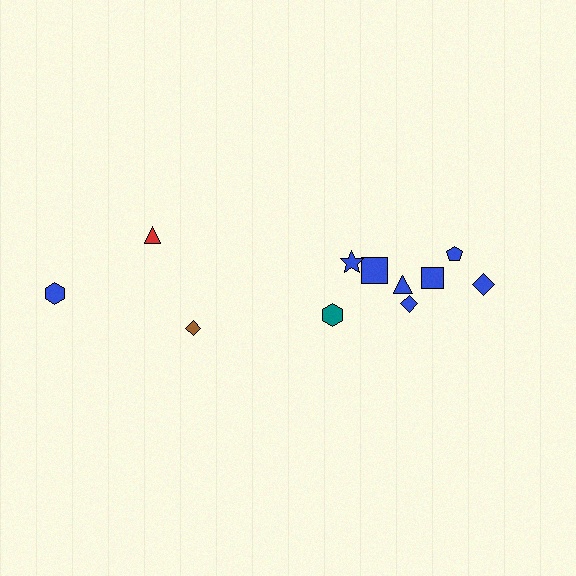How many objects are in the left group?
There are 3 objects.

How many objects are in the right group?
There are 8 objects.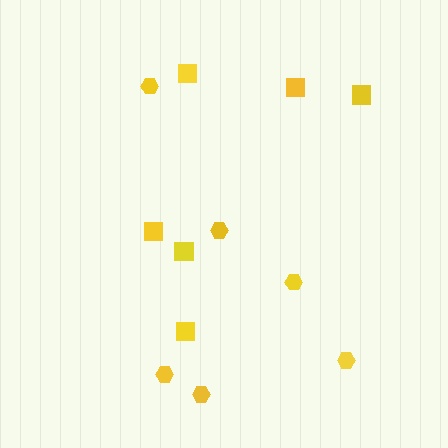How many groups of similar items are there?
There are 2 groups: one group of squares (6) and one group of hexagons (6).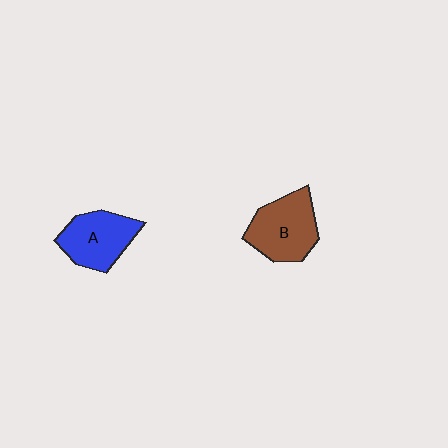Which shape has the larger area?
Shape B (brown).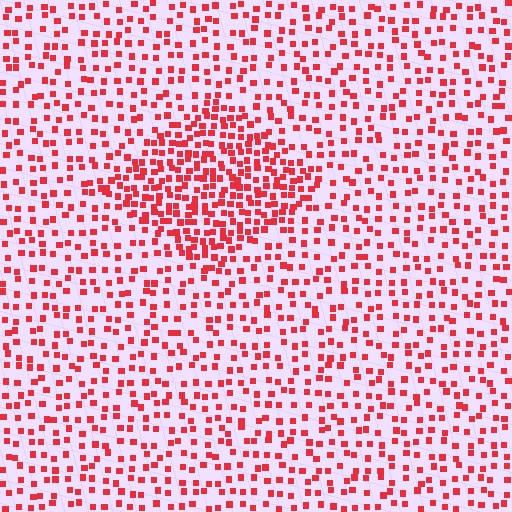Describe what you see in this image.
The image contains small red elements arranged at two different densities. A diamond-shaped region is visible where the elements are more densely packed than the surrounding area.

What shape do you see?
I see a diamond.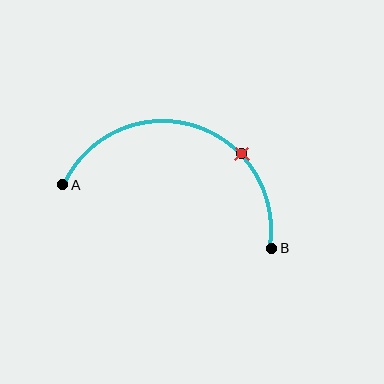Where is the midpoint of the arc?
The arc midpoint is the point on the curve farthest from the straight line joining A and B. It sits above that line.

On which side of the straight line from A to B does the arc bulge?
The arc bulges above the straight line connecting A and B.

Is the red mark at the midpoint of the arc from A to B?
No. The red mark lies on the arc but is closer to endpoint B. The arc midpoint would be at the point on the curve equidistant along the arc from both A and B.